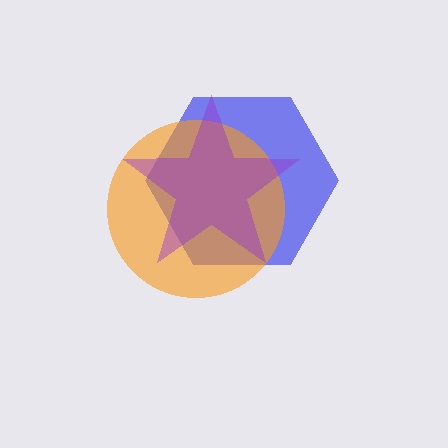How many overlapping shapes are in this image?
There are 3 overlapping shapes in the image.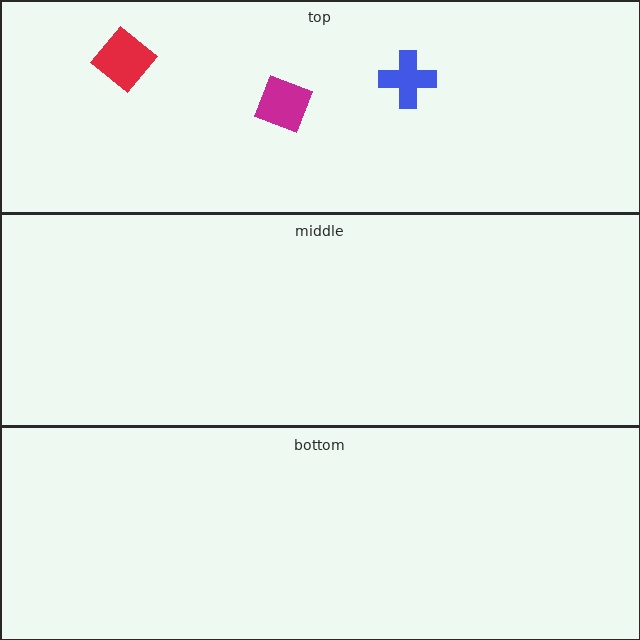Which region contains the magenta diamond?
The top region.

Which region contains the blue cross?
The top region.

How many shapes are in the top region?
3.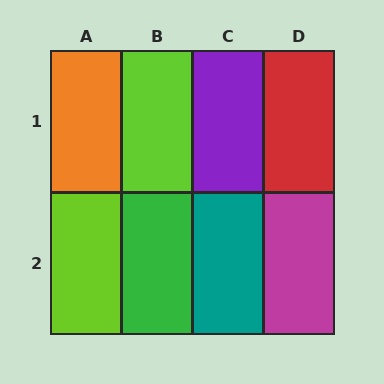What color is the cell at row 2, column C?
Teal.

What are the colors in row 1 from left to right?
Orange, lime, purple, red.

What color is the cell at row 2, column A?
Lime.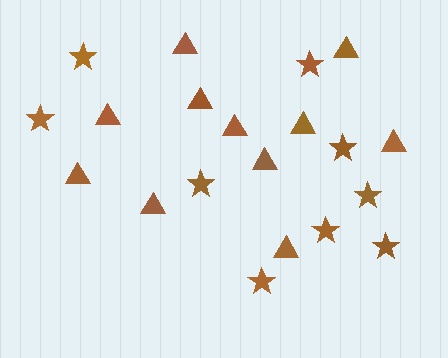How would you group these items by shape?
There are 2 groups: one group of triangles (11) and one group of stars (9).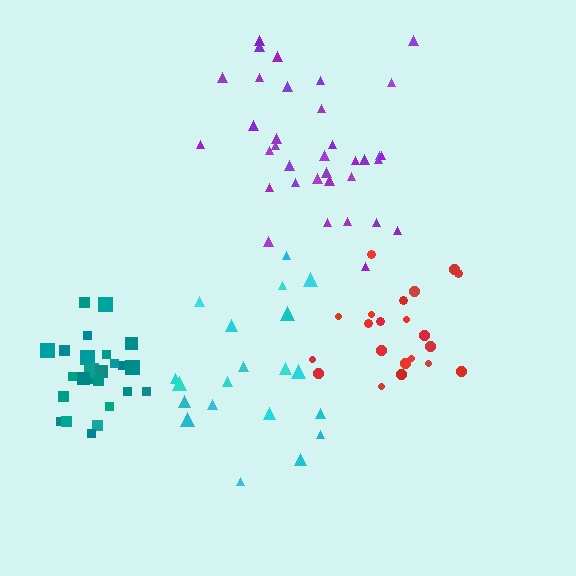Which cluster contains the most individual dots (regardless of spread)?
Purple (35).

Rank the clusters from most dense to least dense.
teal, purple, red, cyan.